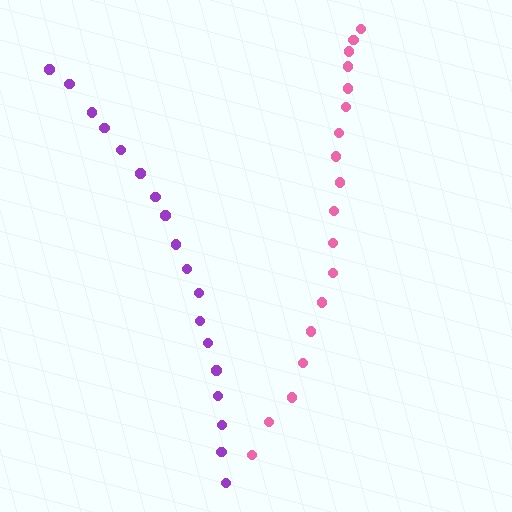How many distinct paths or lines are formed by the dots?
There are 2 distinct paths.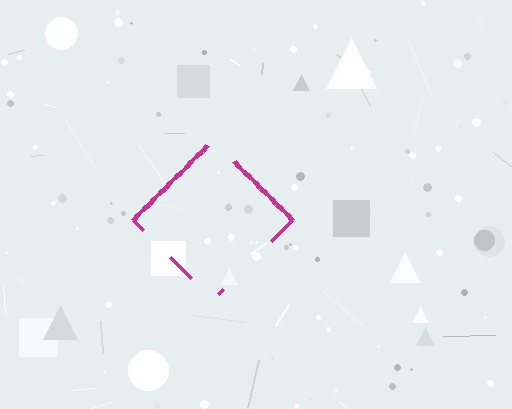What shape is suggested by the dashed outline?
The dashed outline suggests a diamond.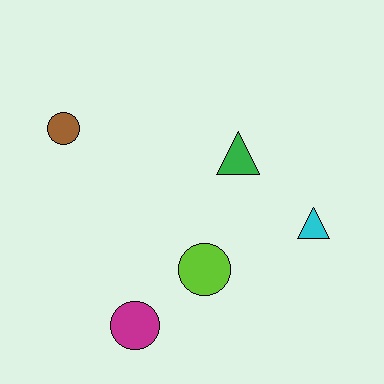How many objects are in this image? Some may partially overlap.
There are 5 objects.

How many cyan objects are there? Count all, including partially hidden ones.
There is 1 cyan object.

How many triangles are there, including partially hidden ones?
There are 2 triangles.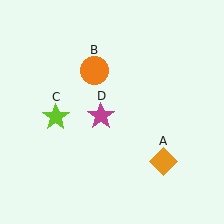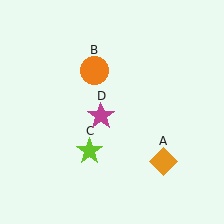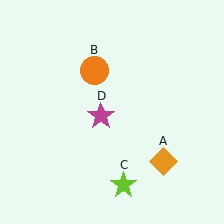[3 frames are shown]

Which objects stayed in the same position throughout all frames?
Orange diamond (object A) and orange circle (object B) and magenta star (object D) remained stationary.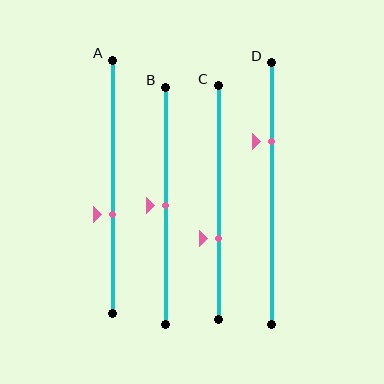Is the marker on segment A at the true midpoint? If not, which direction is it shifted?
No, the marker on segment A is shifted downward by about 11% of the segment length.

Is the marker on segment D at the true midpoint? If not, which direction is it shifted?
No, the marker on segment D is shifted upward by about 20% of the segment length.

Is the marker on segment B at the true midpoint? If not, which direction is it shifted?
Yes, the marker on segment B is at the true midpoint.